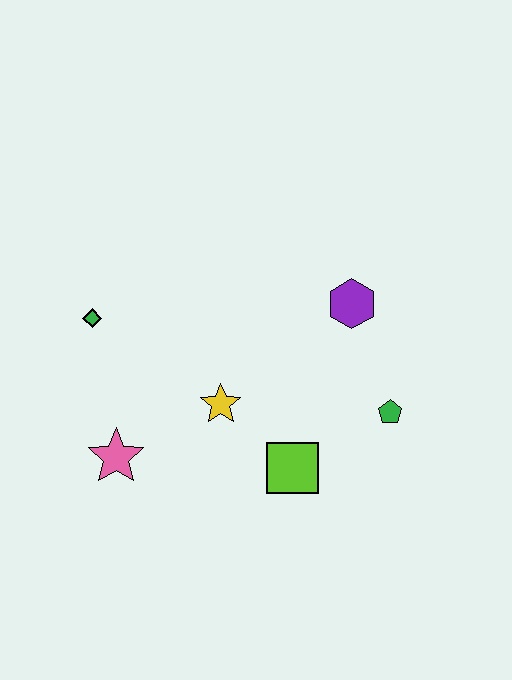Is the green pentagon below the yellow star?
Yes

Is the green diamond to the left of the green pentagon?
Yes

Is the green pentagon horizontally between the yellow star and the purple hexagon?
No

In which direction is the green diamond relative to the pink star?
The green diamond is above the pink star.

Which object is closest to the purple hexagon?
The green pentagon is closest to the purple hexagon.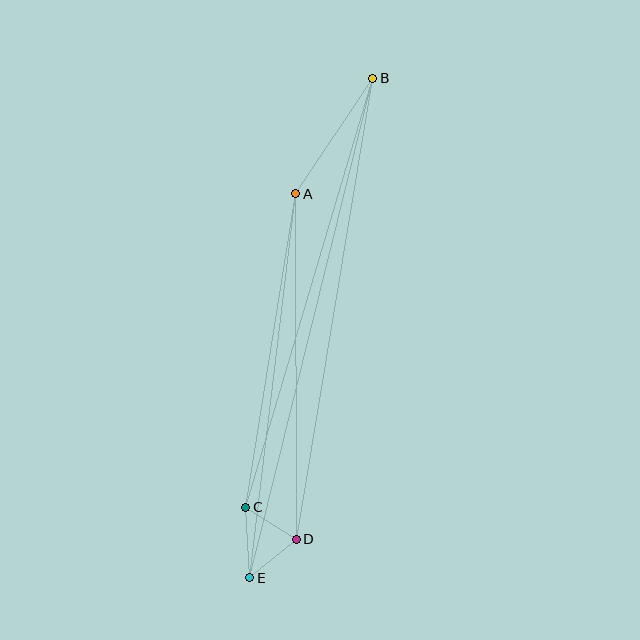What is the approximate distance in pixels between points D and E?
The distance between D and E is approximately 60 pixels.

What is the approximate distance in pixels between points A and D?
The distance between A and D is approximately 345 pixels.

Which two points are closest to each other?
Points C and D are closest to each other.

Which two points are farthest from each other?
Points B and E are farthest from each other.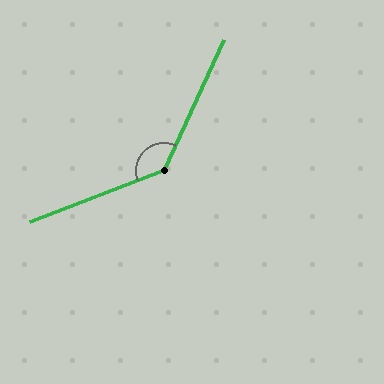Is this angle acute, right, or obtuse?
It is obtuse.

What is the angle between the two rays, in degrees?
Approximately 136 degrees.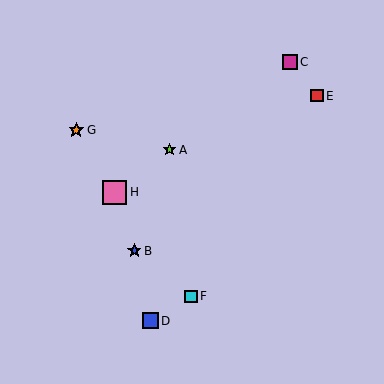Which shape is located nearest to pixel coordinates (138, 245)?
The blue star (labeled B) at (134, 251) is nearest to that location.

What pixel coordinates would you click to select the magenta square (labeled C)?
Click at (290, 62) to select the magenta square C.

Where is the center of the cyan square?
The center of the cyan square is at (191, 296).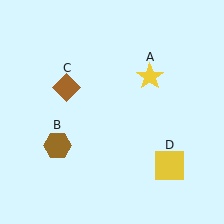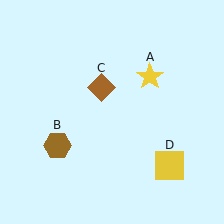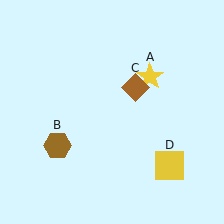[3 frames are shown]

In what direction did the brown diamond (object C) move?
The brown diamond (object C) moved right.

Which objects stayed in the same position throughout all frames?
Yellow star (object A) and brown hexagon (object B) and yellow square (object D) remained stationary.